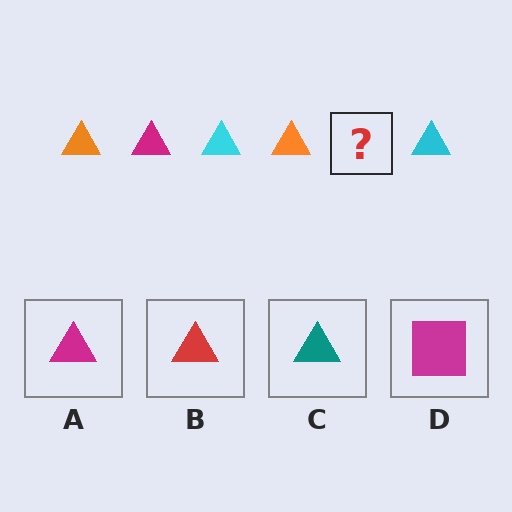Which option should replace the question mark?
Option A.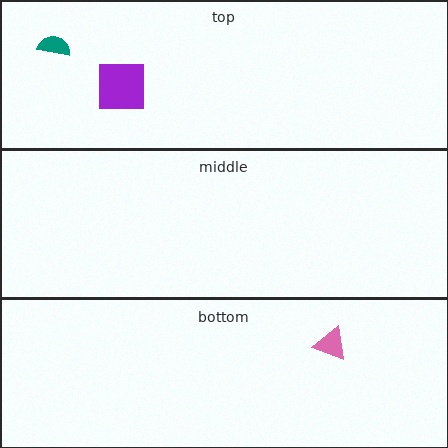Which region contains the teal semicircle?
The top region.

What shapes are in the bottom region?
The pink triangle.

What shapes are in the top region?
The teal semicircle, the purple square.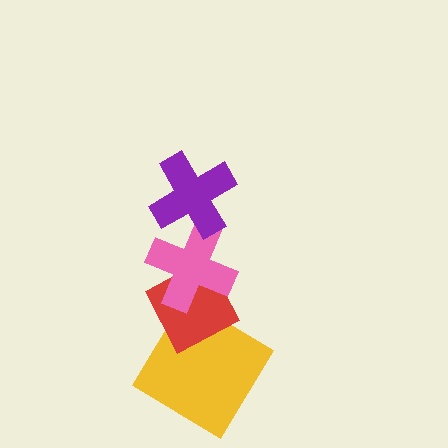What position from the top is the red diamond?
The red diamond is 3rd from the top.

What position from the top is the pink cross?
The pink cross is 2nd from the top.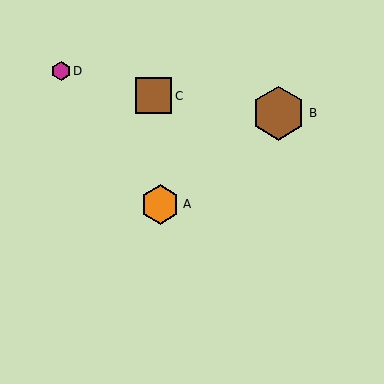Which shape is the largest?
The brown hexagon (labeled B) is the largest.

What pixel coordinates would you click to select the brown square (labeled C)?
Click at (154, 96) to select the brown square C.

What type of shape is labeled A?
Shape A is an orange hexagon.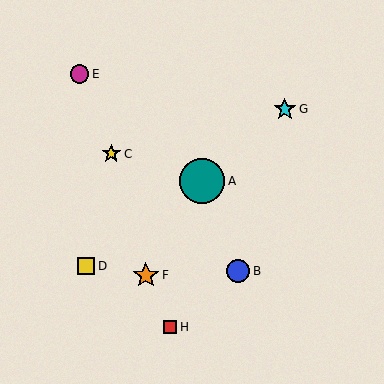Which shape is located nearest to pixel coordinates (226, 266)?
The blue circle (labeled B) at (238, 271) is nearest to that location.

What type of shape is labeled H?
Shape H is a red square.